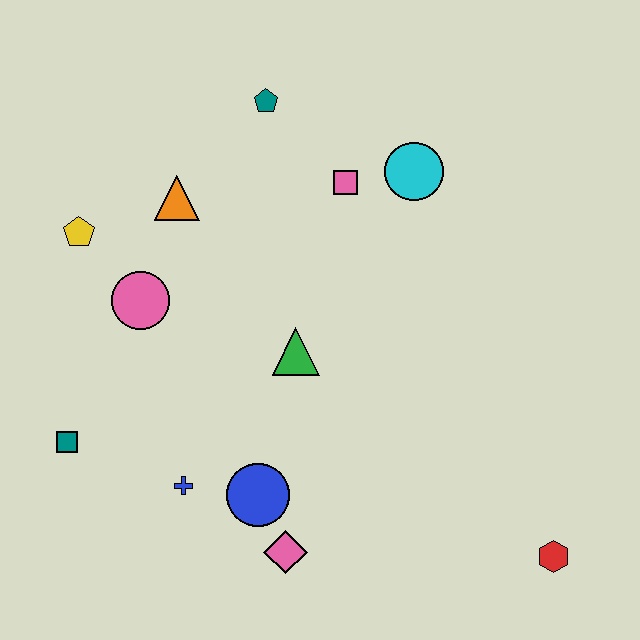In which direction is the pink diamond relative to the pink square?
The pink diamond is below the pink square.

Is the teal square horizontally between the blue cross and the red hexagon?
No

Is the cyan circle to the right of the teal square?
Yes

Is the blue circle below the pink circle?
Yes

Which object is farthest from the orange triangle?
The red hexagon is farthest from the orange triangle.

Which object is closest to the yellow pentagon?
The pink circle is closest to the yellow pentagon.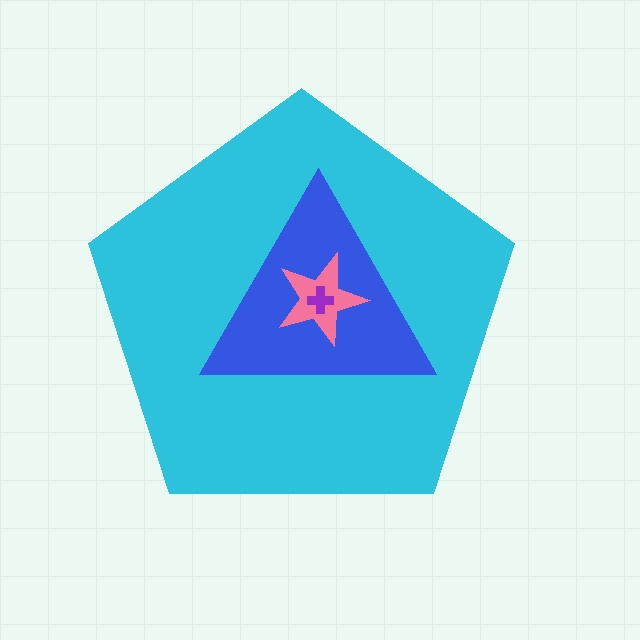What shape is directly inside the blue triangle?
The pink star.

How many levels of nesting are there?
4.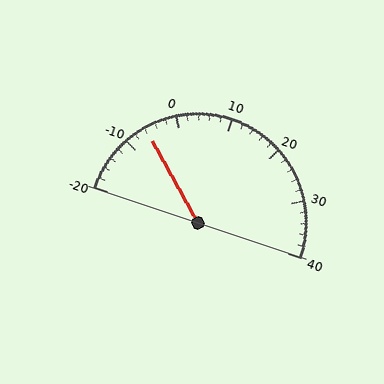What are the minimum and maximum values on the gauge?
The gauge ranges from -20 to 40.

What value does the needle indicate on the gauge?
The needle indicates approximately -6.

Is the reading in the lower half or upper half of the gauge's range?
The reading is in the lower half of the range (-20 to 40).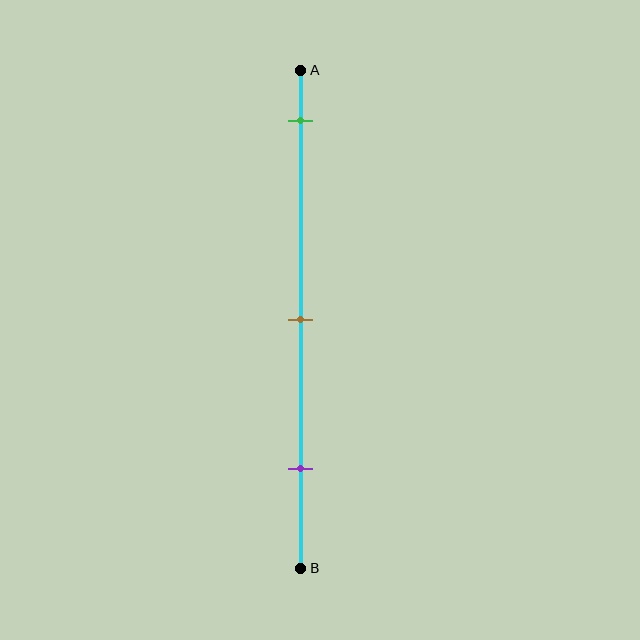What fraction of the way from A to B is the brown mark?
The brown mark is approximately 50% (0.5) of the way from A to B.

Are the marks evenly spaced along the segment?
Yes, the marks are approximately evenly spaced.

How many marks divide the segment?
There are 3 marks dividing the segment.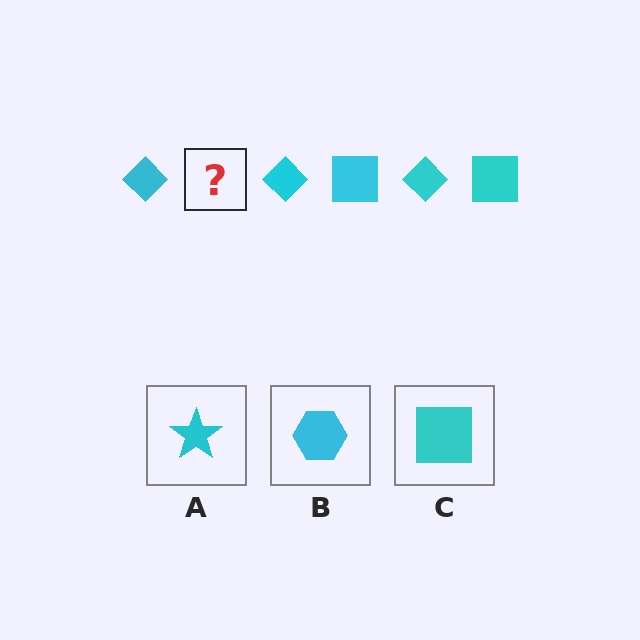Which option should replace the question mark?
Option C.